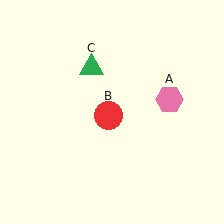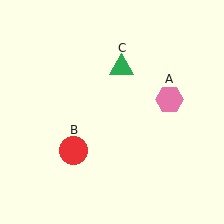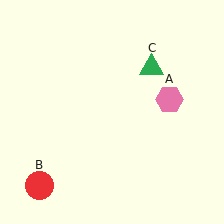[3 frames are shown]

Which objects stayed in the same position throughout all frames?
Pink hexagon (object A) remained stationary.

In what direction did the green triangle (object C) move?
The green triangle (object C) moved right.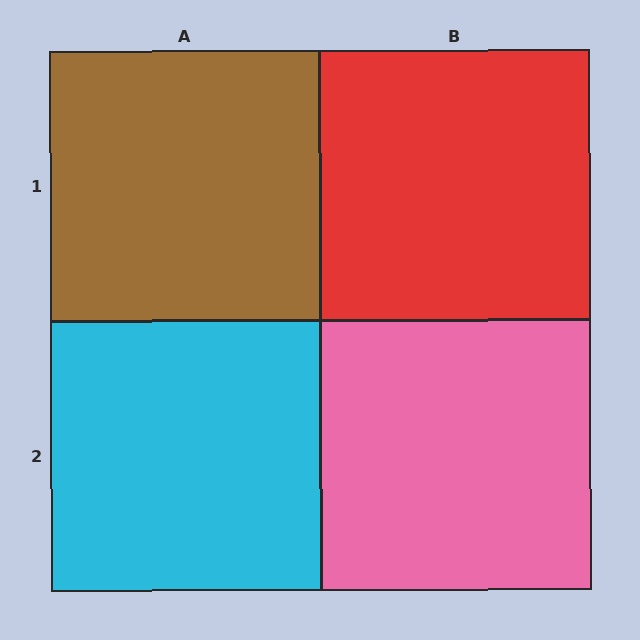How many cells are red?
1 cell is red.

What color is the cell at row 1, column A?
Brown.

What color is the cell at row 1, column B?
Red.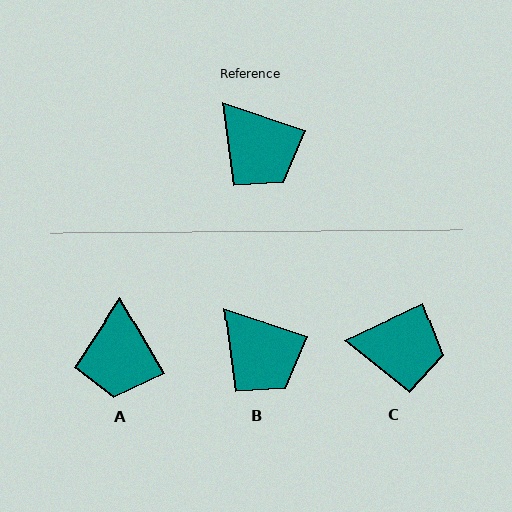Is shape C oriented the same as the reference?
No, it is off by about 44 degrees.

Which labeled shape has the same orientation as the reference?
B.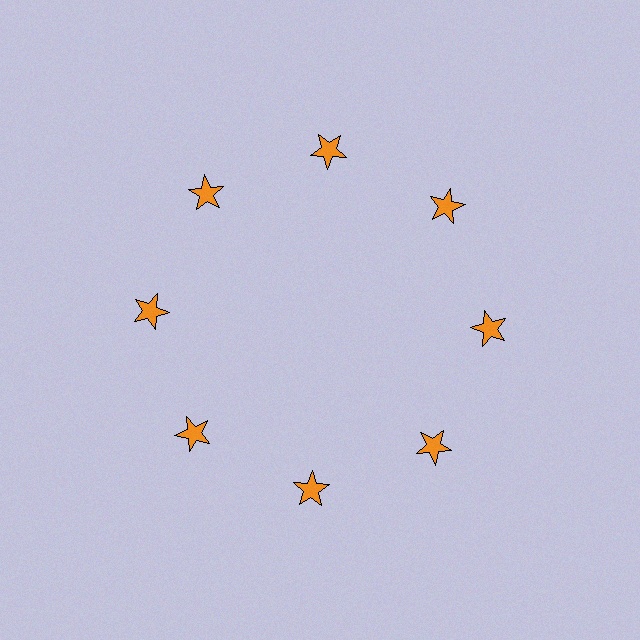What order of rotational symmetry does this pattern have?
This pattern has 8-fold rotational symmetry.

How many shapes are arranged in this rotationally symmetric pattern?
There are 8 shapes, arranged in 8 groups of 1.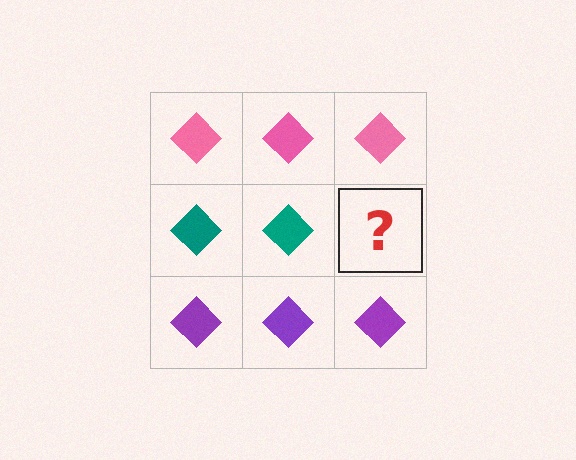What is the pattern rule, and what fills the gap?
The rule is that each row has a consistent color. The gap should be filled with a teal diamond.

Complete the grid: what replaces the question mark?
The question mark should be replaced with a teal diamond.